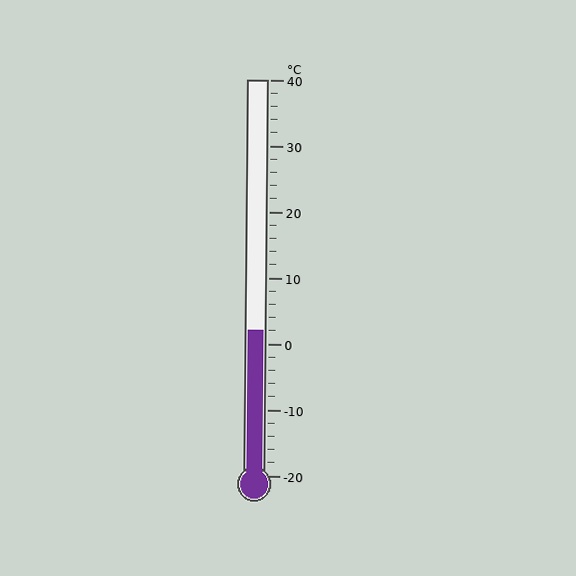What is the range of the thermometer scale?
The thermometer scale ranges from -20°C to 40°C.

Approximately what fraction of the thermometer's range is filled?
The thermometer is filled to approximately 35% of its range.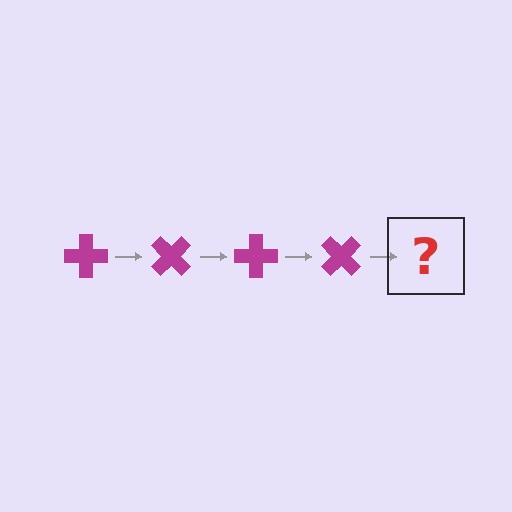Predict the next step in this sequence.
The next step is a magenta cross rotated 180 degrees.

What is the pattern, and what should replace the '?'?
The pattern is that the cross rotates 45 degrees each step. The '?' should be a magenta cross rotated 180 degrees.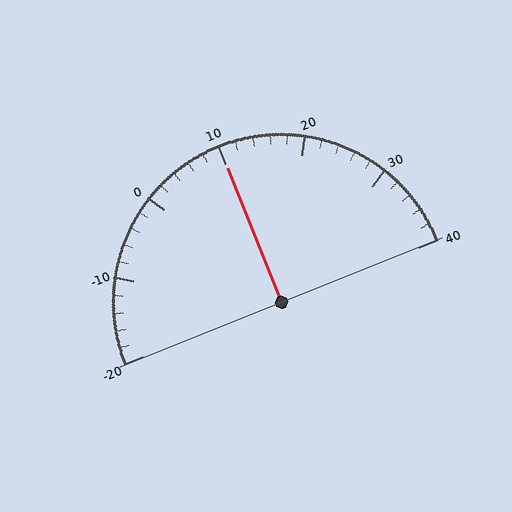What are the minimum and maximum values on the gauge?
The gauge ranges from -20 to 40.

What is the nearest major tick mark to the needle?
The nearest major tick mark is 10.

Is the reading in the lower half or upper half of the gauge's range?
The reading is in the upper half of the range (-20 to 40).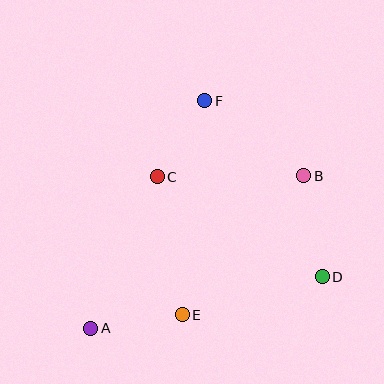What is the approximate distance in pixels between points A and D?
The distance between A and D is approximately 237 pixels.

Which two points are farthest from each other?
Points A and B are farthest from each other.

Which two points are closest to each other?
Points C and F are closest to each other.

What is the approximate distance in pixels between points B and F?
The distance between B and F is approximately 124 pixels.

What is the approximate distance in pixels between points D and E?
The distance between D and E is approximately 145 pixels.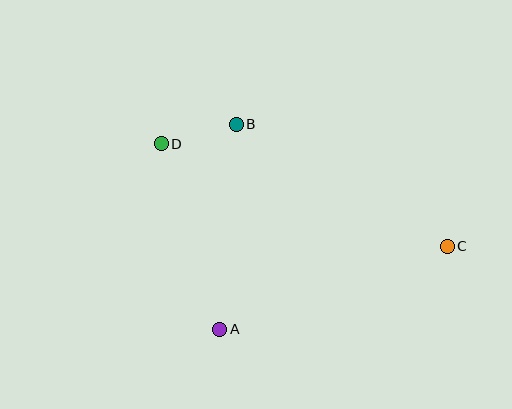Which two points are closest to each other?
Points B and D are closest to each other.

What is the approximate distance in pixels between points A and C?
The distance between A and C is approximately 242 pixels.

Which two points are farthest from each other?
Points C and D are farthest from each other.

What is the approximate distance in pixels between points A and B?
The distance between A and B is approximately 206 pixels.